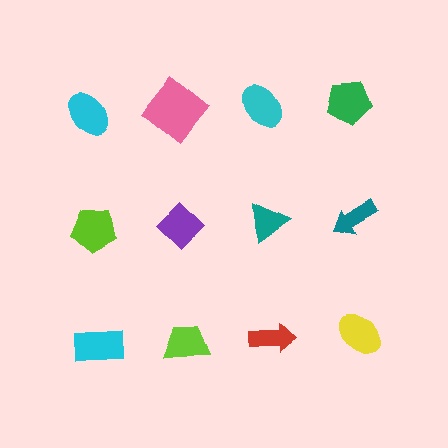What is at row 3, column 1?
A cyan rectangle.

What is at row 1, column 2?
A pink diamond.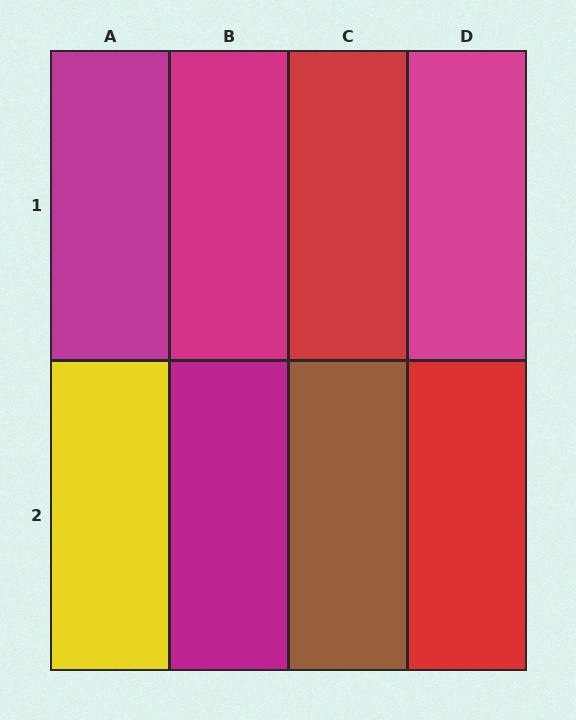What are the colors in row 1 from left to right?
Magenta, magenta, red, magenta.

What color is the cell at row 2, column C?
Brown.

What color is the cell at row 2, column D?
Red.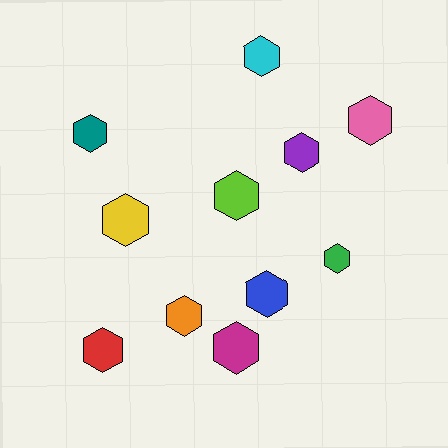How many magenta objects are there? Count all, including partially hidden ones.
There is 1 magenta object.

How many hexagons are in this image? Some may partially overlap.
There are 11 hexagons.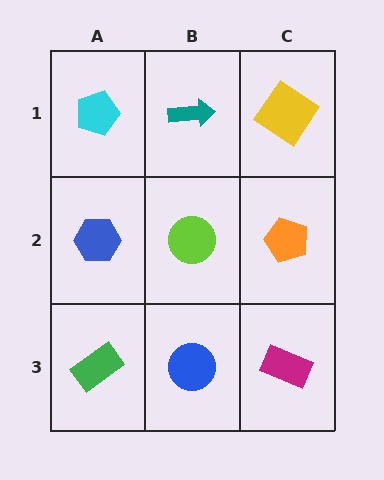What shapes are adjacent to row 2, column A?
A cyan pentagon (row 1, column A), a green rectangle (row 3, column A), a lime circle (row 2, column B).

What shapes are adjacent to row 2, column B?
A teal arrow (row 1, column B), a blue circle (row 3, column B), a blue hexagon (row 2, column A), an orange pentagon (row 2, column C).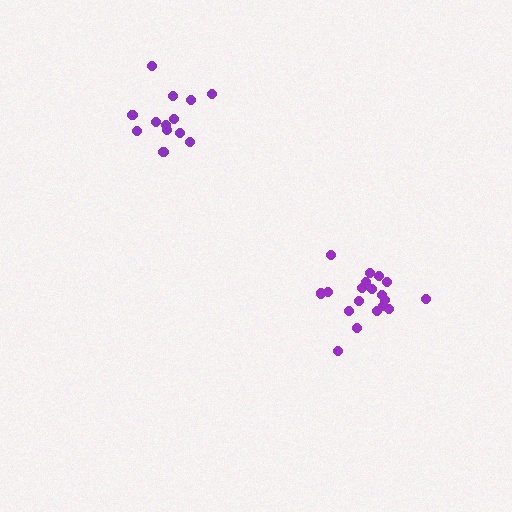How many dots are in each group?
Group 1: 14 dots, Group 2: 19 dots (33 total).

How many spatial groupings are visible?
There are 2 spatial groupings.